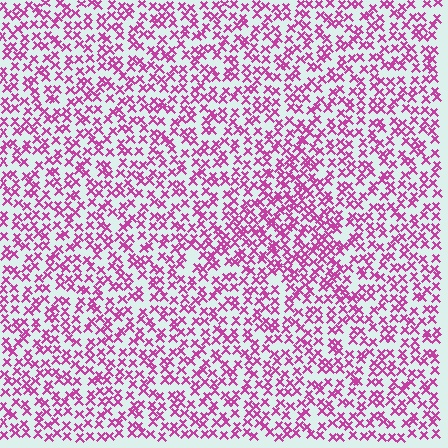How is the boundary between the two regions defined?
The boundary is defined by a change in element density (approximately 1.5x ratio). All elements are the same color, size, and shape.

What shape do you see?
I see a triangle.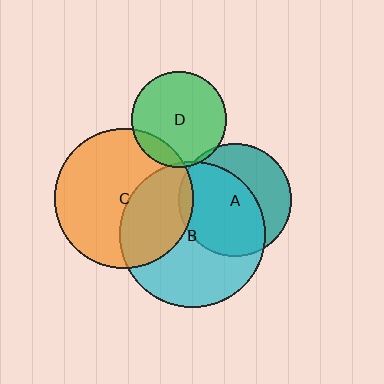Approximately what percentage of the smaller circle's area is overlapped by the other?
Approximately 5%.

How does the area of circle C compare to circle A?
Approximately 1.5 times.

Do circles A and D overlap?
Yes.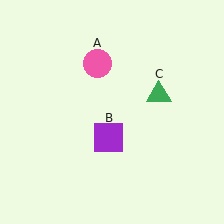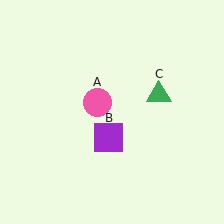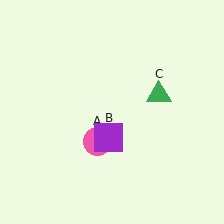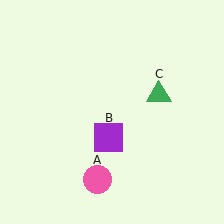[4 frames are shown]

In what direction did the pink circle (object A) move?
The pink circle (object A) moved down.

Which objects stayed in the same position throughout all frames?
Purple square (object B) and green triangle (object C) remained stationary.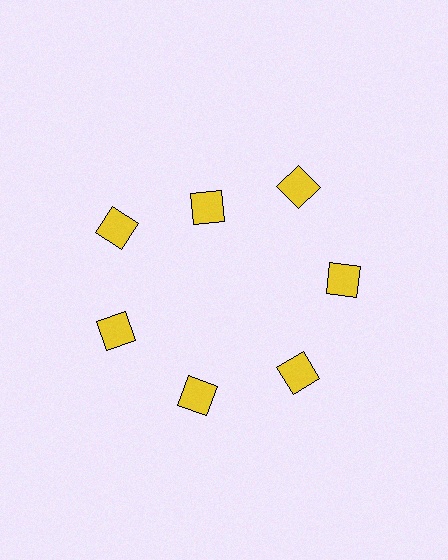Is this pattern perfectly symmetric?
No. The 7 yellow squares are arranged in a ring, but one element near the 12 o'clock position is pulled inward toward the center, breaking the 7-fold rotational symmetry.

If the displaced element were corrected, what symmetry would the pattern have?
It would have 7-fold rotational symmetry — the pattern would map onto itself every 51 degrees.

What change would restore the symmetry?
The symmetry would be restored by moving it outward, back onto the ring so that all 7 squares sit at equal angles and equal distance from the center.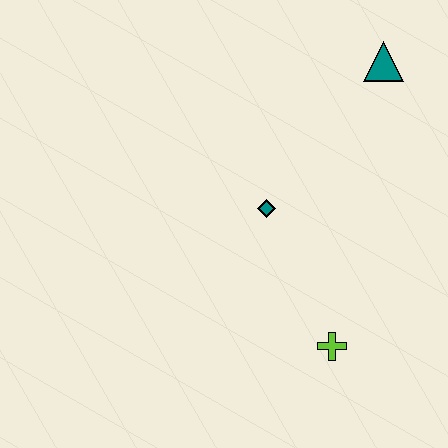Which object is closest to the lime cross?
The teal diamond is closest to the lime cross.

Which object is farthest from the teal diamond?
The teal triangle is farthest from the teal diamond.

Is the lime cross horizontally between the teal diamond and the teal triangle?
Yes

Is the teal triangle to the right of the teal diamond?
Yes